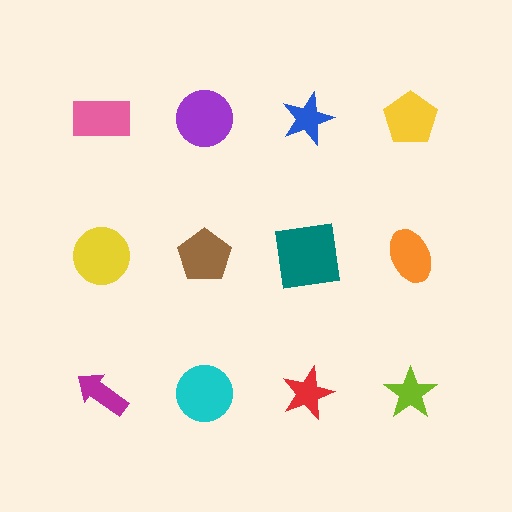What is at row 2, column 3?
A teal square.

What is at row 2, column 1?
A yellow circle.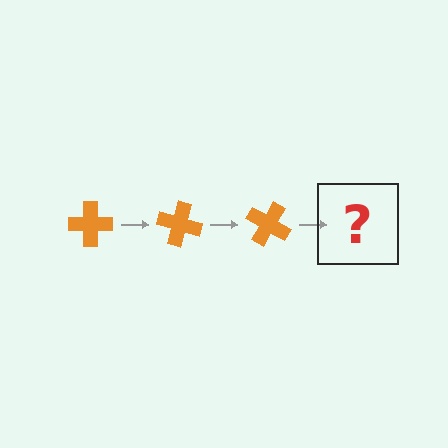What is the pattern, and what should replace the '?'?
The pattern is that the cross rotates 15 degrees each step. The '?' should be an orange cross rotated 45 degrees.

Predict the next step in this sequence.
The next step is an orange cross rotated 45 degrees.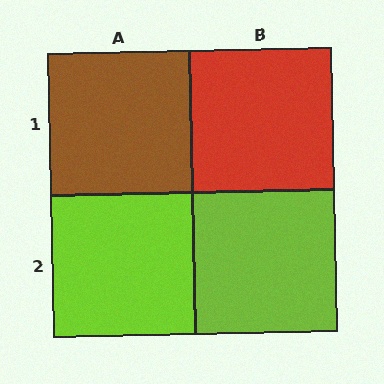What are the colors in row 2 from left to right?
Lime, lime.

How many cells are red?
1 cell is red.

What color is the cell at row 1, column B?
Red.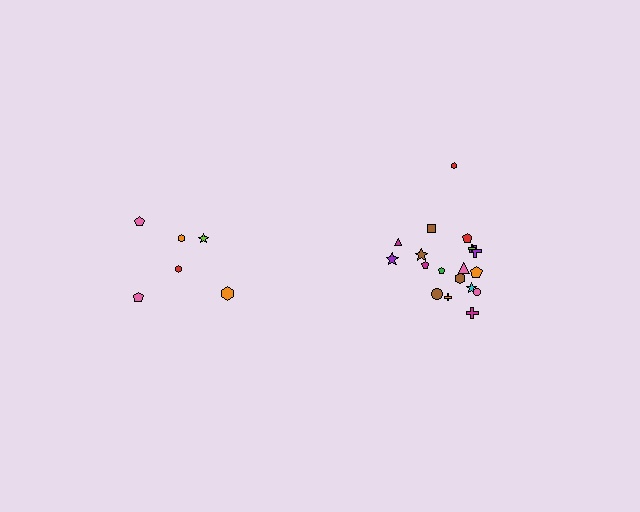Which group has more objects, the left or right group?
The right group.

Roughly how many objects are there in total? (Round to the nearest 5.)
Roughly 25 objects in total.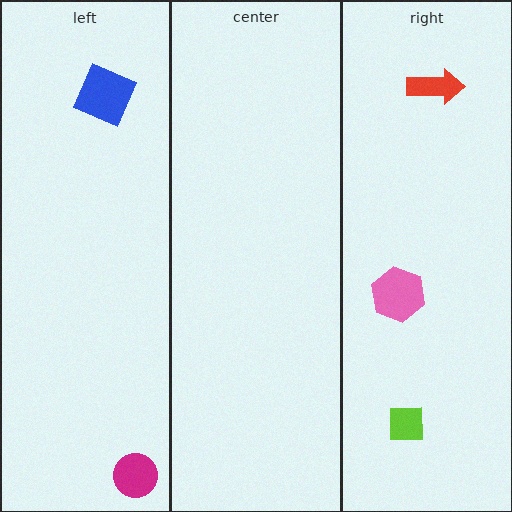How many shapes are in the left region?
2.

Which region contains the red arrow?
The right region.